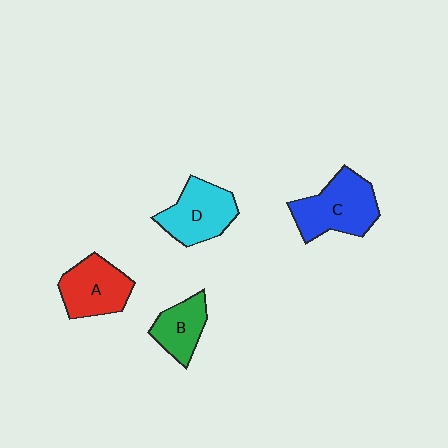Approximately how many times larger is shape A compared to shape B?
Approximately 1.4 times.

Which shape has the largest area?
Shape C (blue).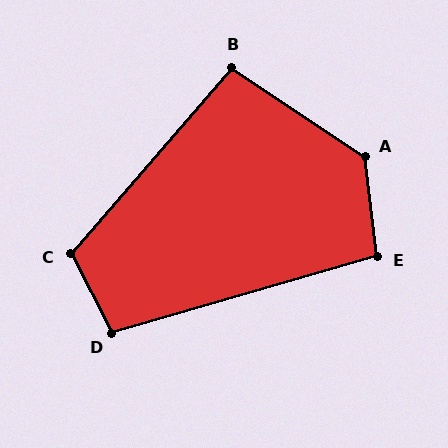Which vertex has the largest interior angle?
A, at approximately 130 degrees.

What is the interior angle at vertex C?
Approximately 111 degrees (obtuse).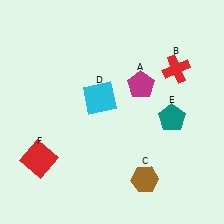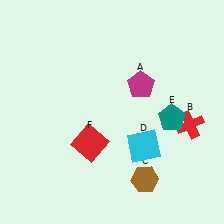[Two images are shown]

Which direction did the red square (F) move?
The red square (F) moved right.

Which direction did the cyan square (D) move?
The cyan square (D) moved down.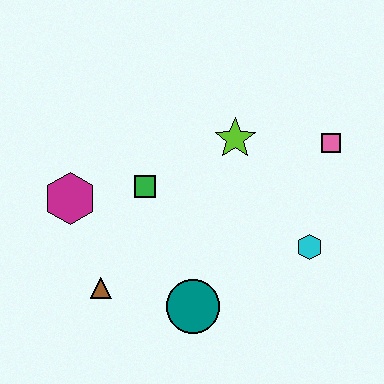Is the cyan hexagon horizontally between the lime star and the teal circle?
No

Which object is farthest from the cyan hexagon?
The magenta hexagon is farthest from the cyan hexagon.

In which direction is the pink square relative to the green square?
The pink square is to the right of the green square.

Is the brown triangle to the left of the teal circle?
Yes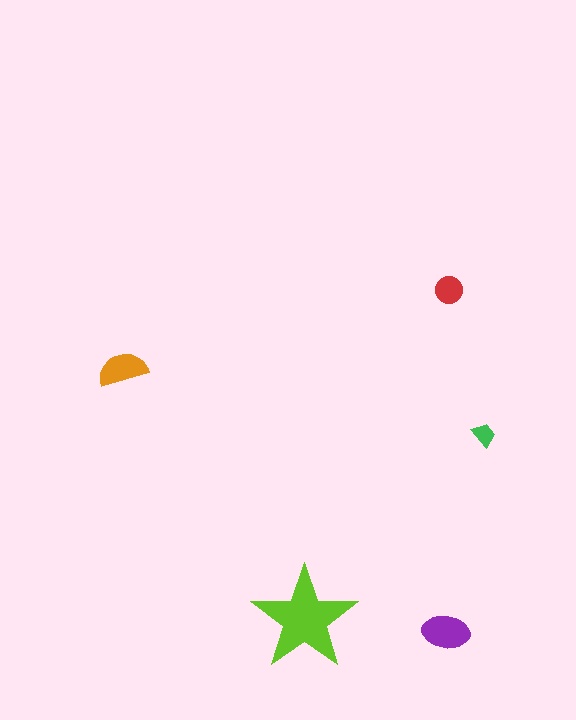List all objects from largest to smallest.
The lime star, the purple ellipse, the orange semicircle, the red circle, the green trapezoid.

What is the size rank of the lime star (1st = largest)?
1st.